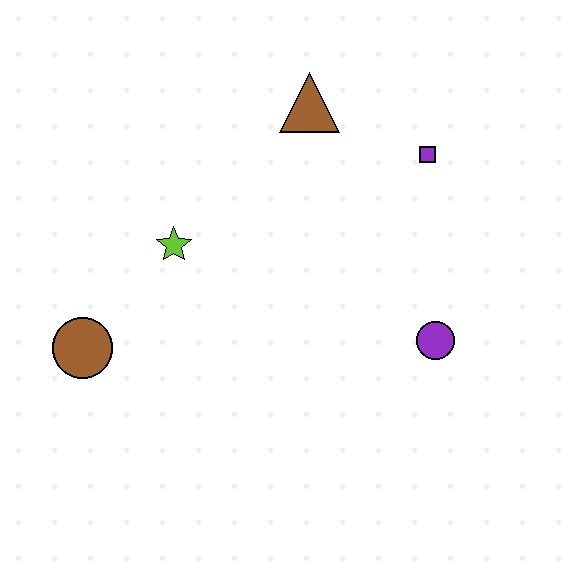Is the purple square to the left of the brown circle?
No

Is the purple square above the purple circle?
Yes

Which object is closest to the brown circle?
The lime star is closest to the brown circle.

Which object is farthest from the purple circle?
The brown circle is farthest from the purple circle.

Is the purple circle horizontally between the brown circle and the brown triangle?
No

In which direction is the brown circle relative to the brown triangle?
The brown circle is below the brown triangle.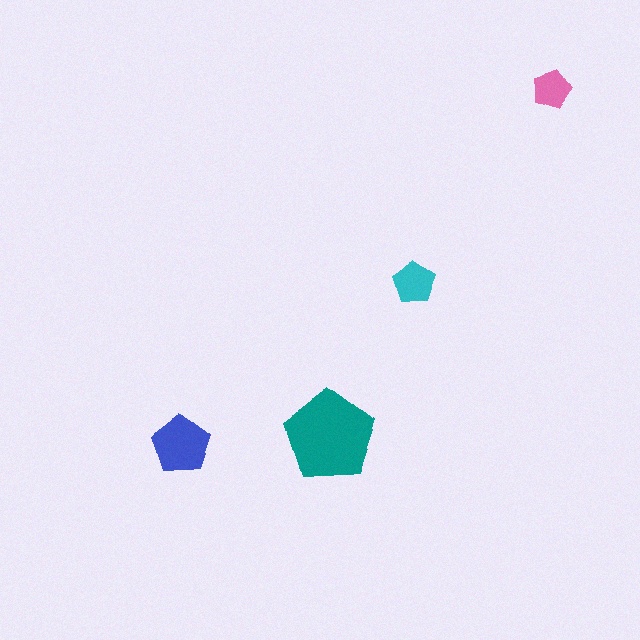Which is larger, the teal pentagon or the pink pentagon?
The teal one.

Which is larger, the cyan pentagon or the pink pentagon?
The cyan one.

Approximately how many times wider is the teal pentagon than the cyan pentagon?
About 2 times wider.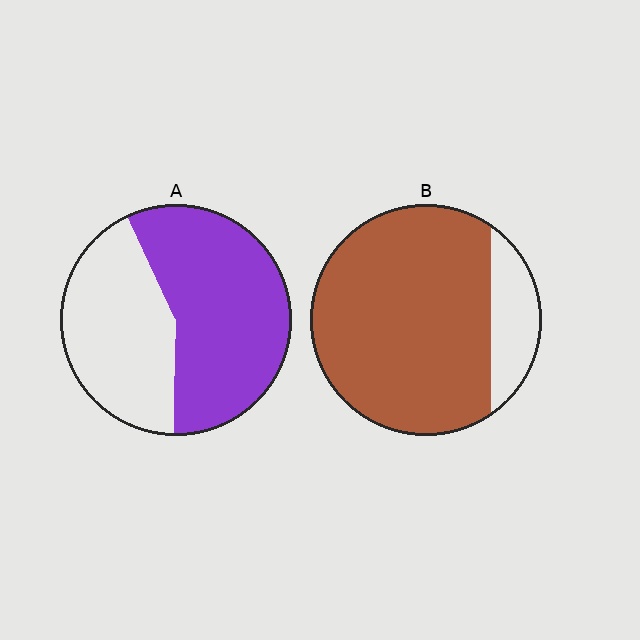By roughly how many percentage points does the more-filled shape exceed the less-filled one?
By roughly 25 percentage points (B over A).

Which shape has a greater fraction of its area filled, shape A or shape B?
Shape B.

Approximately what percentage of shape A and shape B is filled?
A is approximately 55% and B is approximately 85%.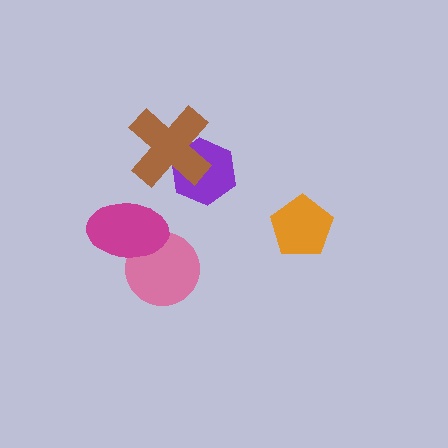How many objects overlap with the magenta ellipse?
1 object overlaps with the magenta ellipse.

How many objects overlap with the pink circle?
1 object overlaps with the pink circle.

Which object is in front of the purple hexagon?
The brown cross is in front of the purple hexagon.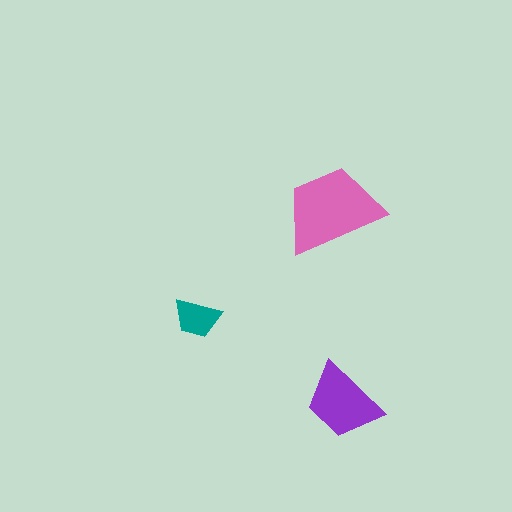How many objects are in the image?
There are 3 objects in the image.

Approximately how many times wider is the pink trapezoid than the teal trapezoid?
About 2 times wider.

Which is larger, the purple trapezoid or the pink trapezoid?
The pink one.